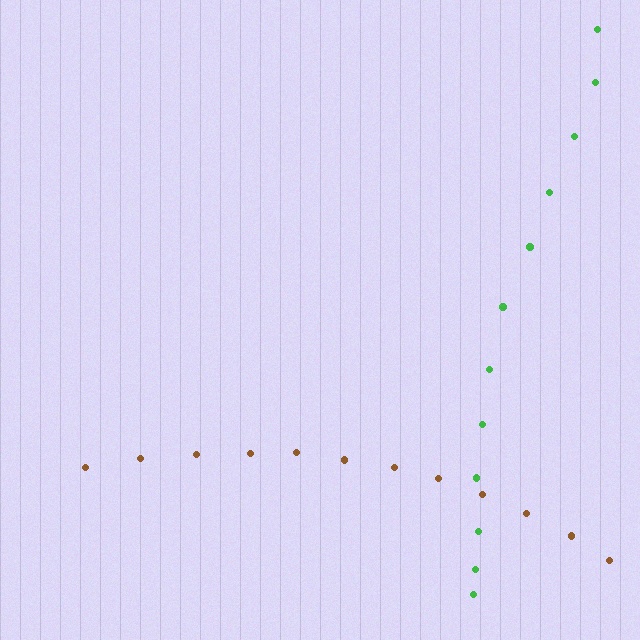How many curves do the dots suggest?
There are 2 distinct paths.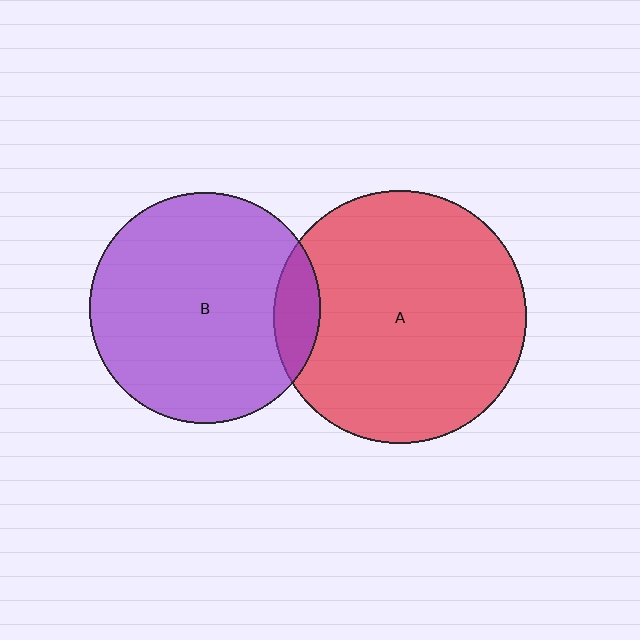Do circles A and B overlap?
Yes.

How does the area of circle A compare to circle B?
Approximately 1.2 times.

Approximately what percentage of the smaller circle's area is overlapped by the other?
Approximately 10%.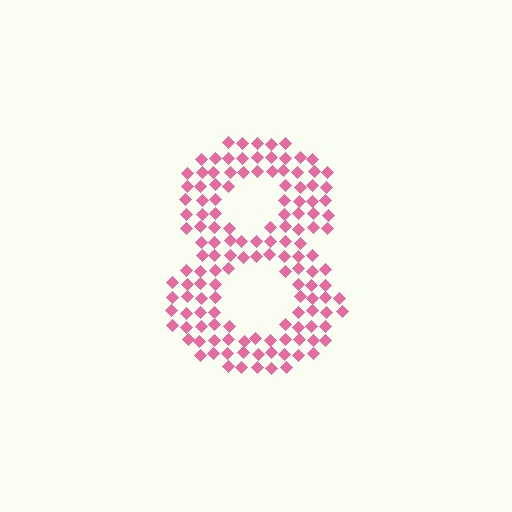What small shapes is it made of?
It is made of small diamonds.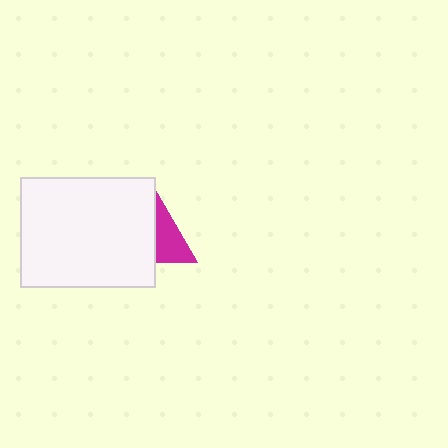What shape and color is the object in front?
The object in front is a white rectangle.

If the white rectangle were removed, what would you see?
You would see the complete magenta triangle.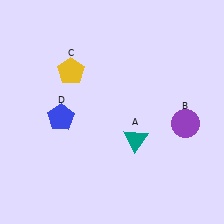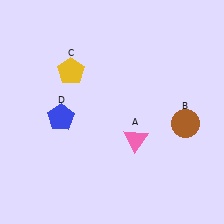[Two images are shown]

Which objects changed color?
A changed from teal to pink. B changed from purple to brown.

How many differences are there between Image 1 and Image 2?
There are 2 differences between the two images.